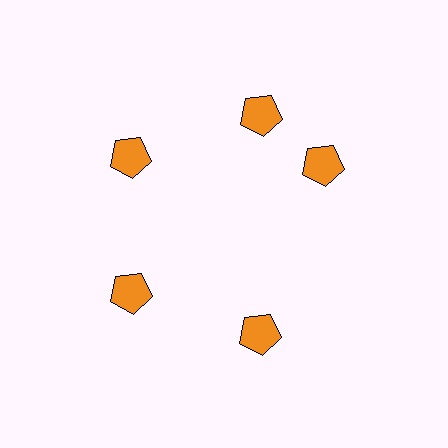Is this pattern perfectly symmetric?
No. The 5 orange pentagons are arranged in a ring, but one element near the 3 o'clock position is rotated out of alignment along the ring, breaking the 5-fold rotational symmetry.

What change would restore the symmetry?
The symmetry would be restored by rotating it back into even spacing with its neighbors so that all 5 pentagons sit at equal angles and equal distance from the center.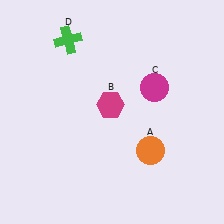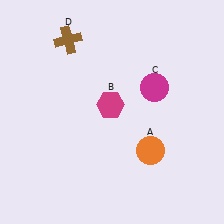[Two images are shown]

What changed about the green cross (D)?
In Image 1, D is green. In Image 2, it changed to brown.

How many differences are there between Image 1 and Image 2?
There is 1 difference between the two images.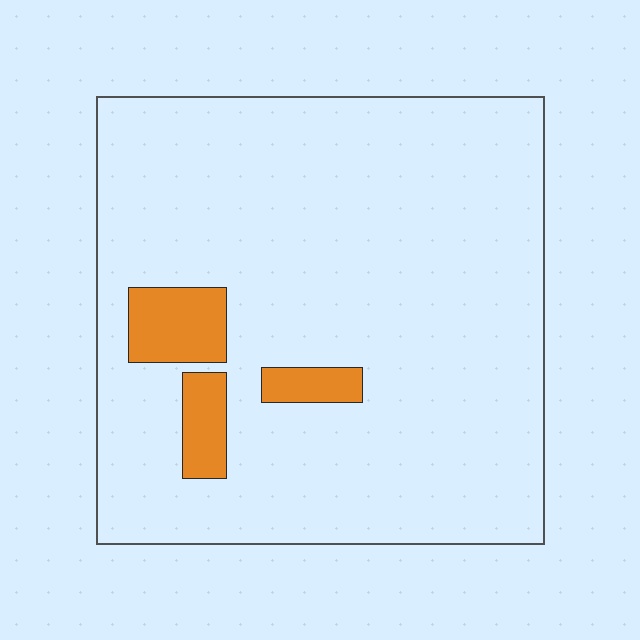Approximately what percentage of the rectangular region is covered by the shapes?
Approximately 10%.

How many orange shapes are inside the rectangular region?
3.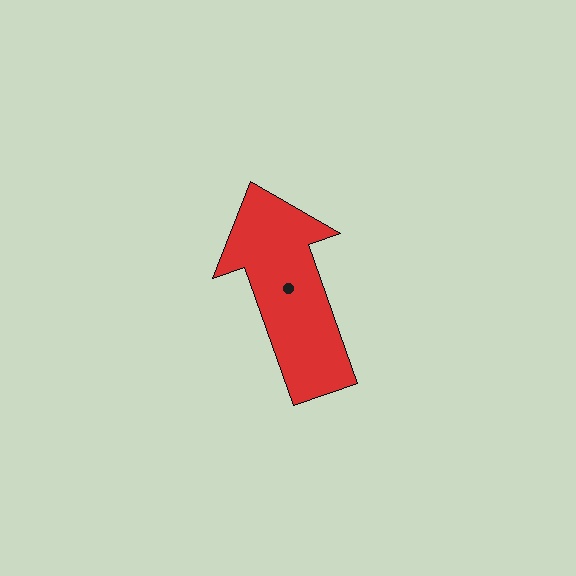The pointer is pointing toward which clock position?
Roughly 11 o'clock.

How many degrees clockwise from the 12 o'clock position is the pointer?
Approximately 341 degrees.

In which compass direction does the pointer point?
North.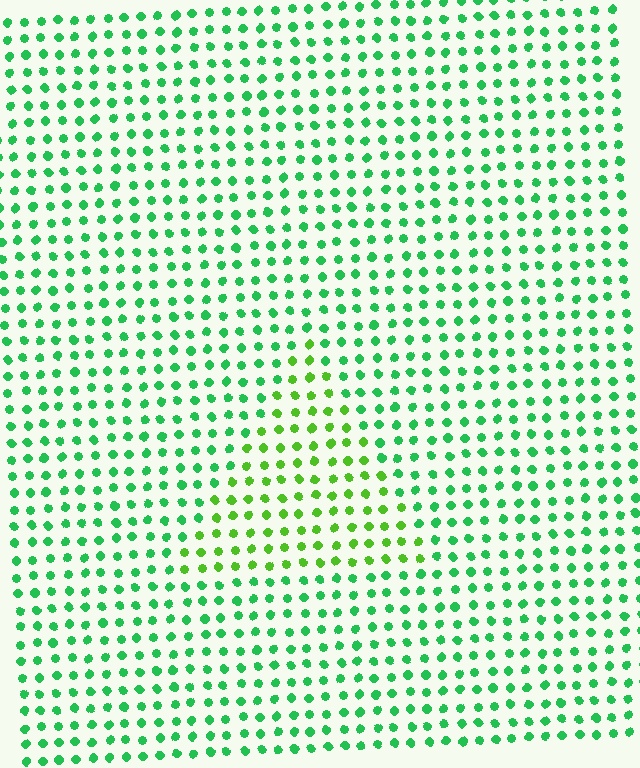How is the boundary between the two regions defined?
The boundary is defined purely by a slight shift in hue (about 34 degrees). Spacing, size, and orientation are identical on both sides.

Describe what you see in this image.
The image is filled with small green elements in a uniform arrangement. A triangle-shaped region is visible where the elements are tinted to a slightly different hue, forming a subtle color boundary.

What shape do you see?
I see a triangle.